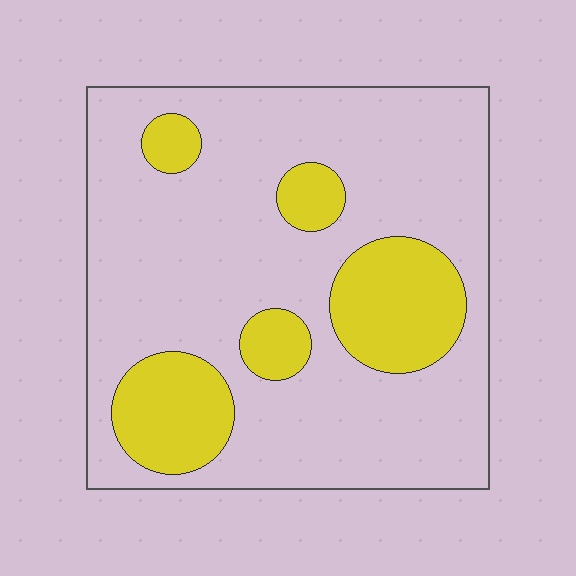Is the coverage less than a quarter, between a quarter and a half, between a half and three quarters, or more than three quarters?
Less than a quarter.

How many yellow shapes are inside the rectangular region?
5.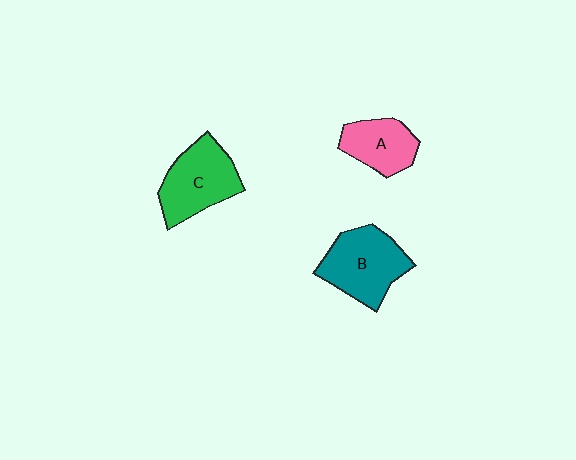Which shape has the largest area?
Shape B (teal).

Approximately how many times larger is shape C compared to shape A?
Approximately 1.4 times.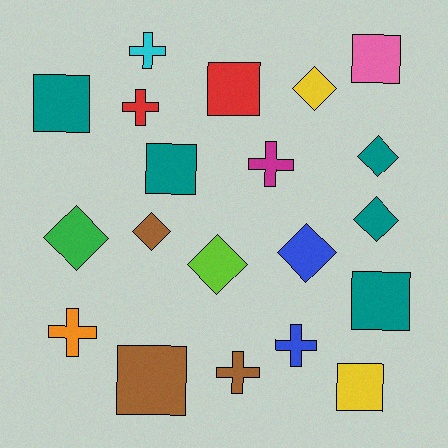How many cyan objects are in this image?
There is 1 cyan object.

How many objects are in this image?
There are 20 objects.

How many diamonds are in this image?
There are 7 diamonds.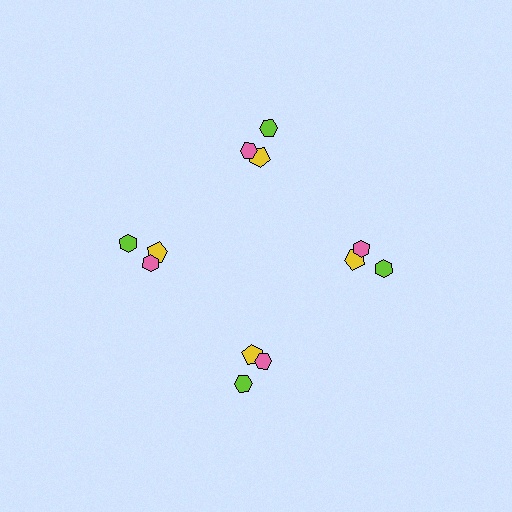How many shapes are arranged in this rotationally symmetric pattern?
There are 12 shapes, arranged in 4 groups of 3.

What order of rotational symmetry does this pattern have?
This pattern has 4-fold rotational symmetry.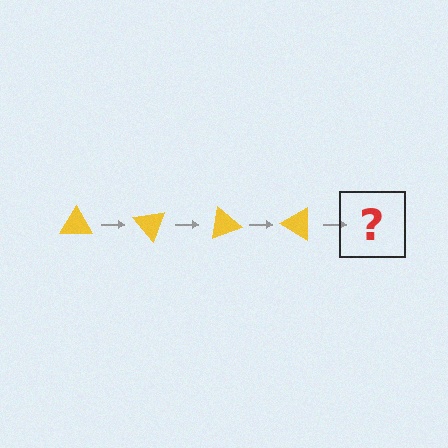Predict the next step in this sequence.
The next step is a yellow triangle rotated 200 degrees.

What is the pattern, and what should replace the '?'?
The pattern is that the triangle rotates 50 degrees each step. The '?' should be a yellow triangle rotated 200 degrees.